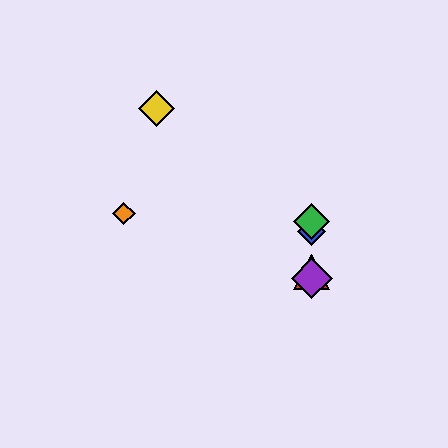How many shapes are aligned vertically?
4 shapes (the red triangle, the blue diamond, the green diamond, the purple diamond) are aligned vertically.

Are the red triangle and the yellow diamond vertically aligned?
No, the red triangle is at x≈312 and the yellow diamond is at x≈156.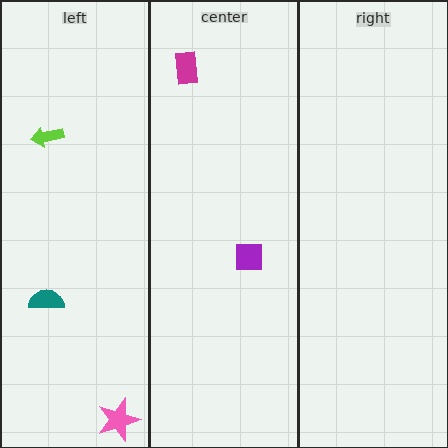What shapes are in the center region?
The magenta rectangle, the purple square.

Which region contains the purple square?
The center region.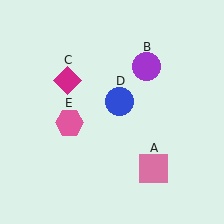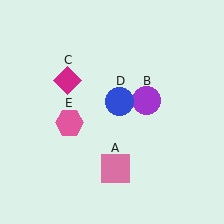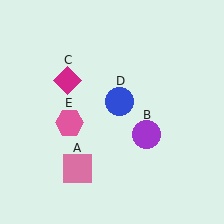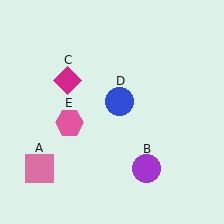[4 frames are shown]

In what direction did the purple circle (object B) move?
The purple circle (object B) moved down.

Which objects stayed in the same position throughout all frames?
Magenta diamond (object C) and blue circle (object D) and pink hexagon (object E) remained stationary.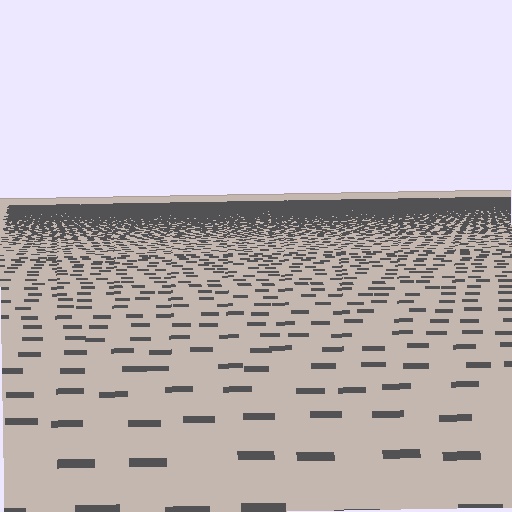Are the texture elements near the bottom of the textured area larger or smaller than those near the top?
Larger. Near the bottom, elements are closer to the viewer and appear at a bigger on-screen size.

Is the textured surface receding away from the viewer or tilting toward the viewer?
The surface is receding away from the viewer. Texture elements get smaller and denser toward the top.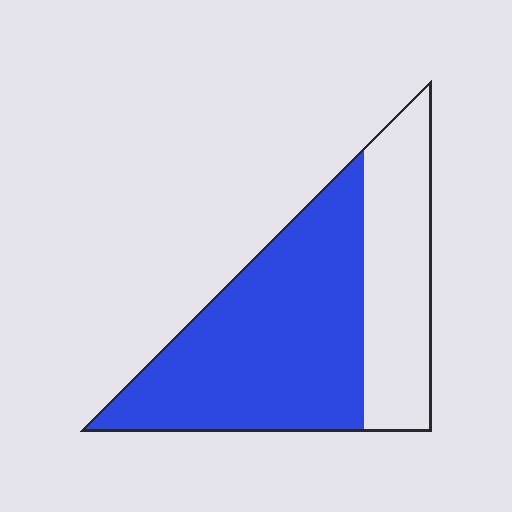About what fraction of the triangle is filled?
About two thirds (2/3).